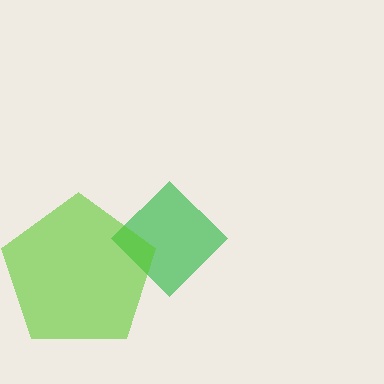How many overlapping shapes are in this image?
There are 2 overlapping shapes in the image.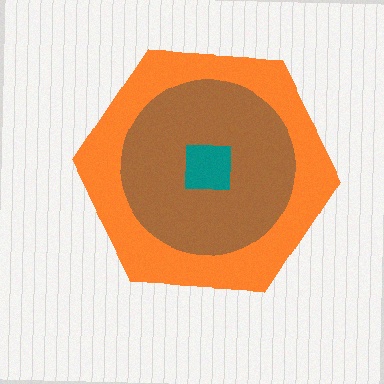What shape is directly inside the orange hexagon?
The brown circle.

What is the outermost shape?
The orange hexagon.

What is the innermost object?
The teal square.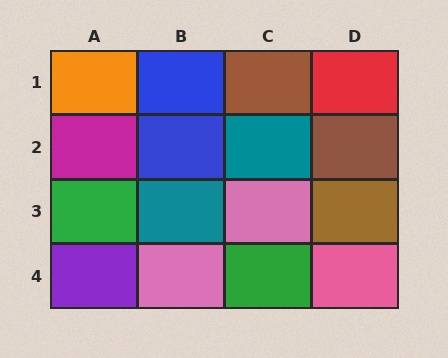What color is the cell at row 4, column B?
Pink.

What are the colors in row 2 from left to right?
Magenta, blue, teal, brown.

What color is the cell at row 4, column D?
Pink.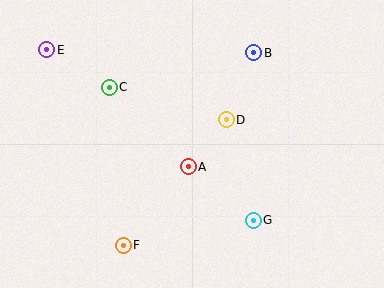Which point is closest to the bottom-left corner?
Point F is closest to the bottom-left corner.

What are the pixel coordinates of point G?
Point G is at (253, 220).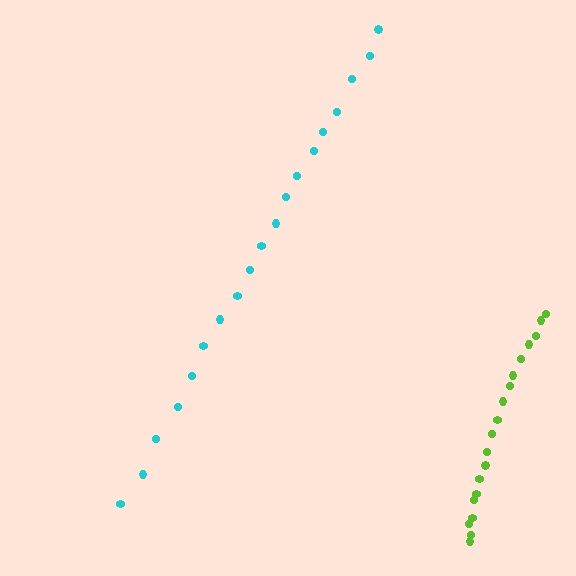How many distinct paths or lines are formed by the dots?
There are 2 distinct paths.